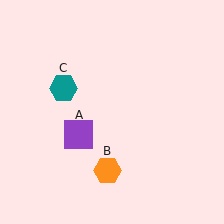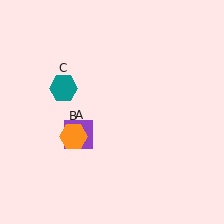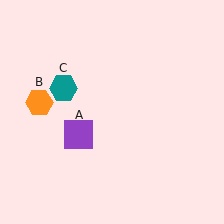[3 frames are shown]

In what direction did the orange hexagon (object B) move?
The orange hexagon (object B) moved up and to the left.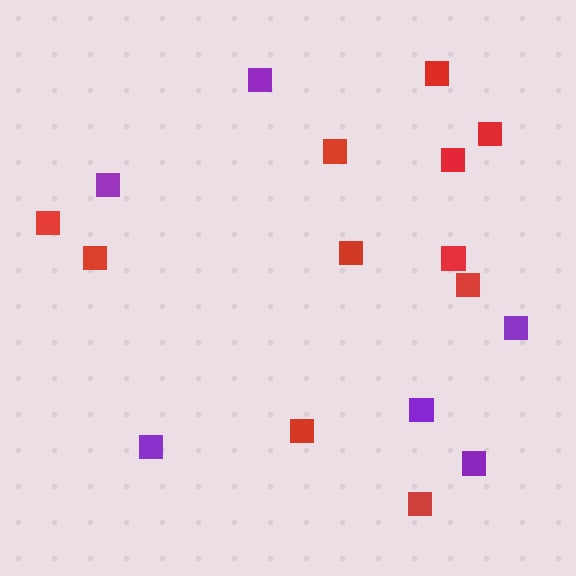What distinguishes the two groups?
There are 2 groups: one group of purple squares (6) and one group of red squares (11).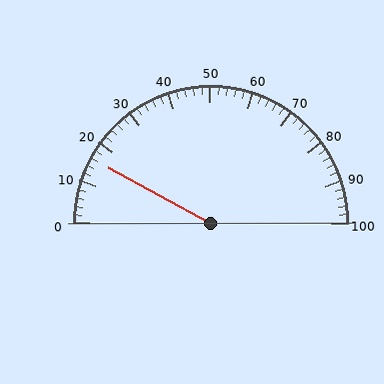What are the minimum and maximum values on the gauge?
The gauge ranges from 0 to 100.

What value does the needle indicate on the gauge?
The needle indicates approximately 16.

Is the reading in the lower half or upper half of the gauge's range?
The reading is in the lower half of the range (0 to 100).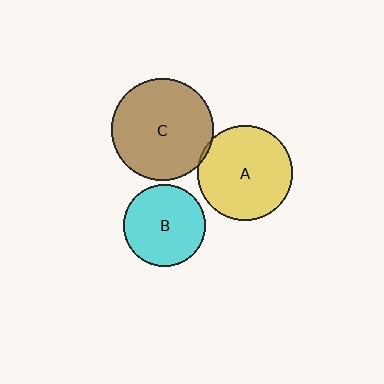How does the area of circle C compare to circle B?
Approximately 1.5 times.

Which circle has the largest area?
Circle C (brown).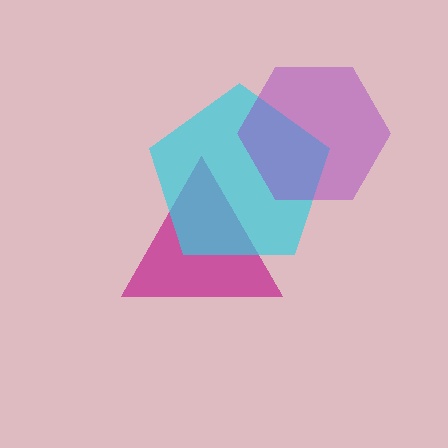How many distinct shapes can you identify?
There are 3 distinct shapes: a magenta triangle, a cyan pentagon, a purple hexagon.